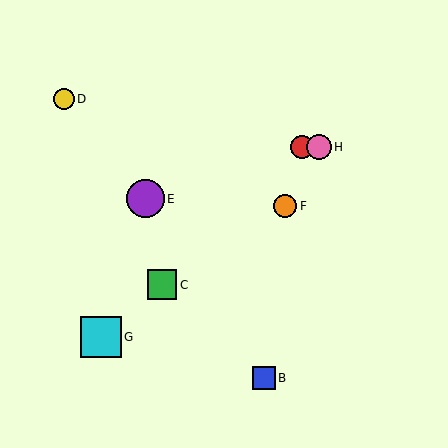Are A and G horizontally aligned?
No, A is at y≈147 and G is at y≈337.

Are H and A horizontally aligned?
Yes, both are at y≈147.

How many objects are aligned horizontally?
2 objects (A, H) are aligned horizontally.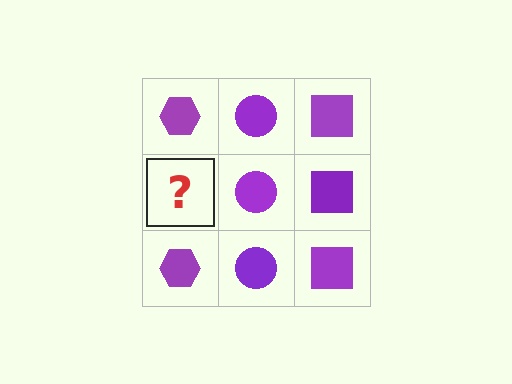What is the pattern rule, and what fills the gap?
The rule is that each column has a consistent shape. The gap should be filled with a purple hexagon.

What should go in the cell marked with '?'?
The missing cell should contain a purple hexagon.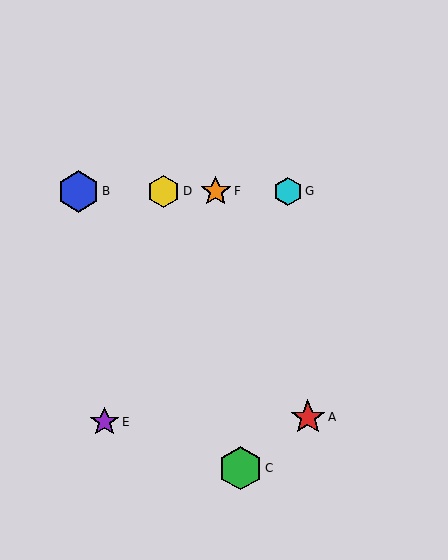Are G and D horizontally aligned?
Yes, both are at y≈191.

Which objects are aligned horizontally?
Objects B, D, F, G are aligned horizontally.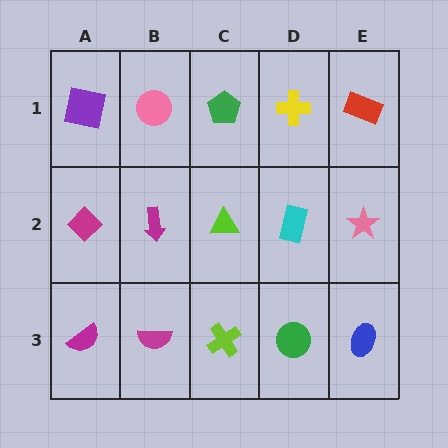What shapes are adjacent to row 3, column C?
A lime triangle (row 2, column C), a magenta semicircle (row 3, column B), a green circle (row 3, column D).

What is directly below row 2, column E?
A blue ellipse.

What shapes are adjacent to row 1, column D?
A cyan rectangle (row 2, column D), a green pentagon (row 1, column C), a red rectangle (row 1, column E).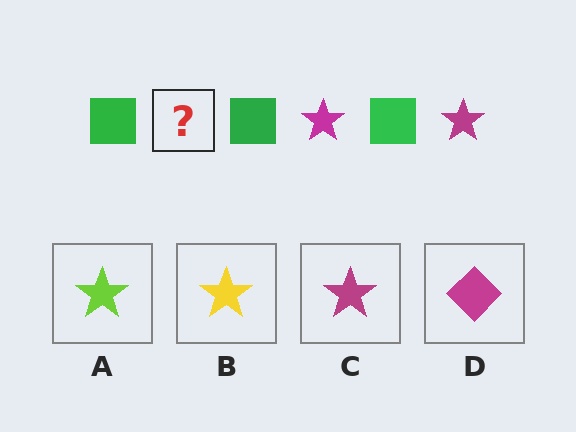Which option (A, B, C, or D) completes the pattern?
C.